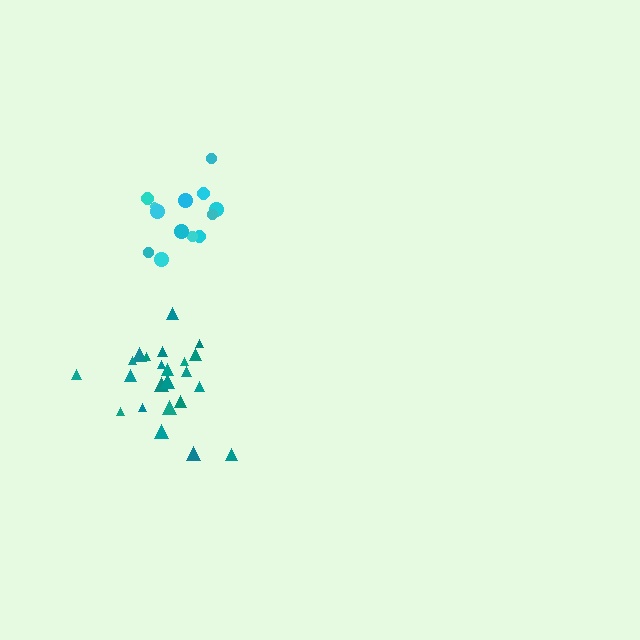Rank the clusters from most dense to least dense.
teal, cyan.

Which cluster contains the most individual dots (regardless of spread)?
Teal (23).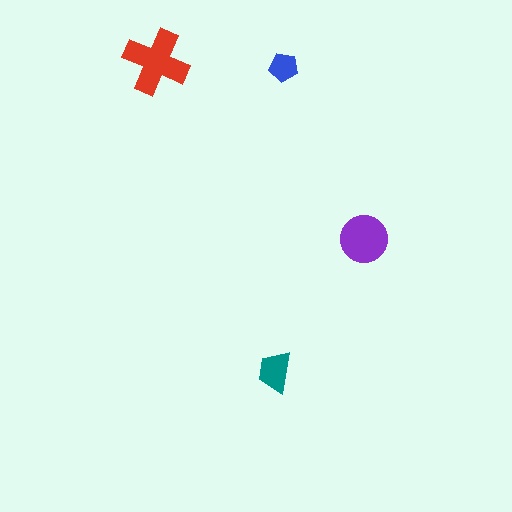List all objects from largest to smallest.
The red cross, the purple circle, the teal trapezoid, the blue pentagon.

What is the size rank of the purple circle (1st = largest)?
2nd.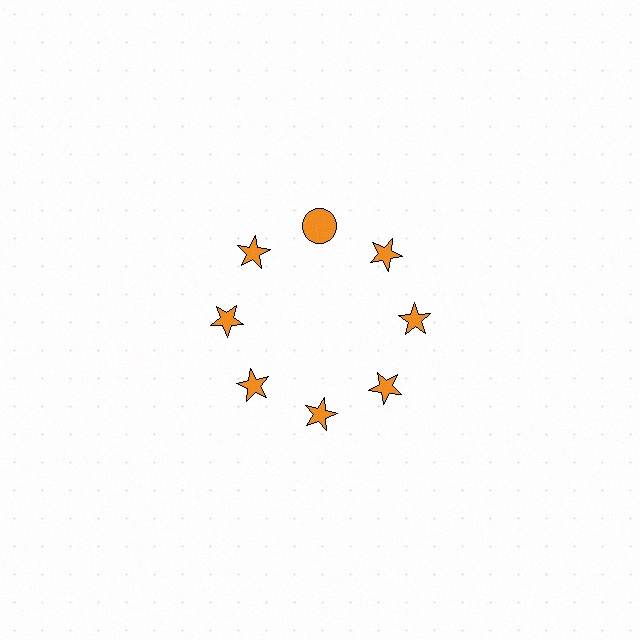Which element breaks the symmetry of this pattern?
The orange circle at roughly the 12 o'clock position breaks the symmetry. All other shapes are orange stars.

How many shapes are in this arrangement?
There are 8 shapes arranged in a ring pattern.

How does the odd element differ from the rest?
It has a different shape: circle instead of star.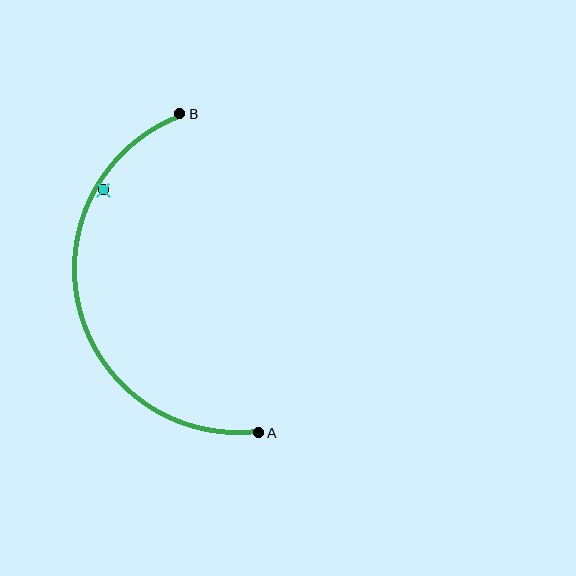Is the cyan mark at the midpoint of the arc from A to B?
No — the cyan mark does not lie on the arc at all. It sits slightly inside the curve.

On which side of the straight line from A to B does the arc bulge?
The arc bulges to the left of the straight line connecting A and B.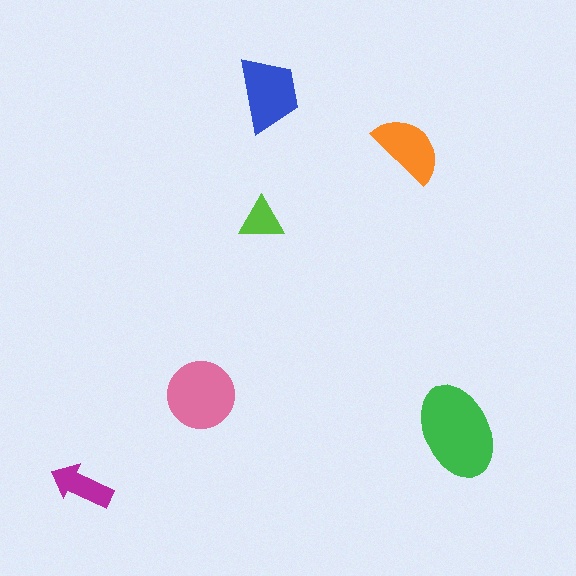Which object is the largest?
The green ellipse.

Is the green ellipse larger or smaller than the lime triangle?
Larger.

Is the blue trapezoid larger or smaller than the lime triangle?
Larger.